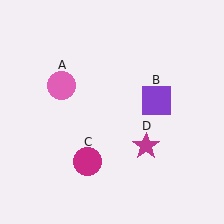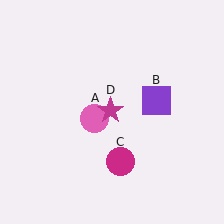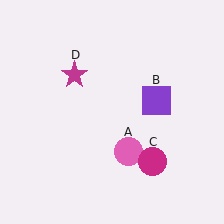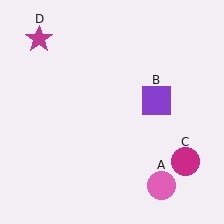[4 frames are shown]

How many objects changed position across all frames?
3 objects changed position: pink circle (object A), magenta circle (object C), magenta star (object D).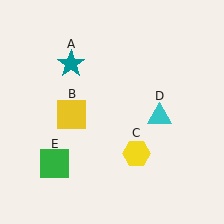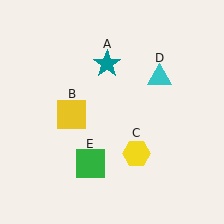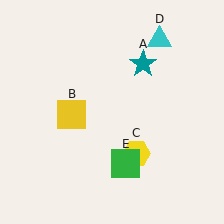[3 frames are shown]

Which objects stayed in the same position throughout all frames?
Yellow square (object B) and yellow hexagon (object C) remained stationary.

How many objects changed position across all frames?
3 objects changed position: teal star (object A), cyan triangle (object D), green square (object E).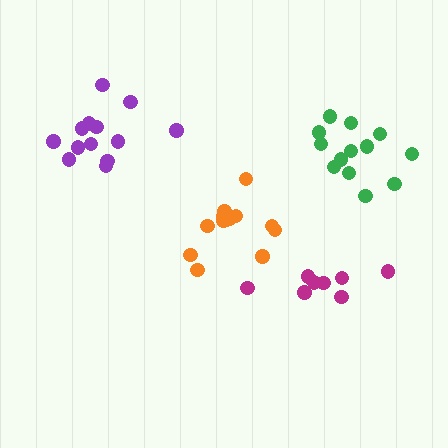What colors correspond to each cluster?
The clusters are colored: green, purple, magenta, orange.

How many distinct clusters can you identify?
There are 4 distinct clusters.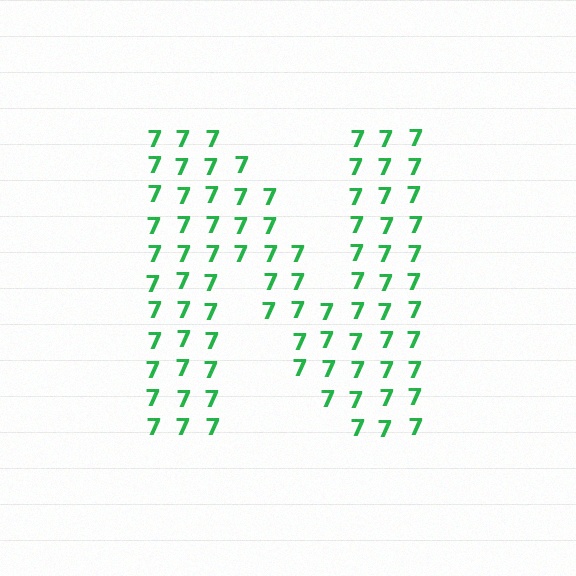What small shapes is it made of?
It is made of small digit 7's.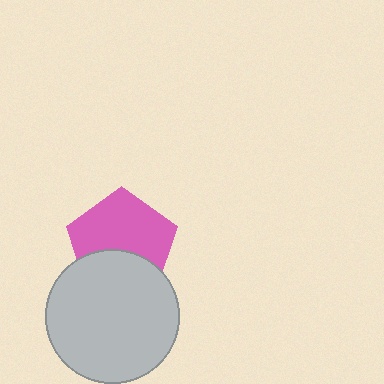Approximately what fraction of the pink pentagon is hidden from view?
Roughly 36% of the pink pentagon is hidden behind the light gray circle.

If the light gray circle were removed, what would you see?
You would see the complete pink pentagon.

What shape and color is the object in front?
The object in front is a light gray circle.